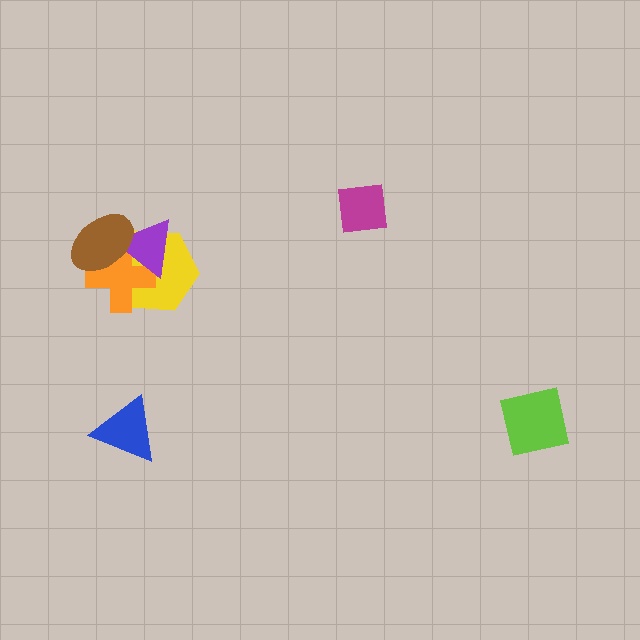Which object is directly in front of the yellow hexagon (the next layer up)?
The orange cross is directly in front of the yellow hexagon.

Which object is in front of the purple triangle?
The brown ellipse is in front of the purple triangle.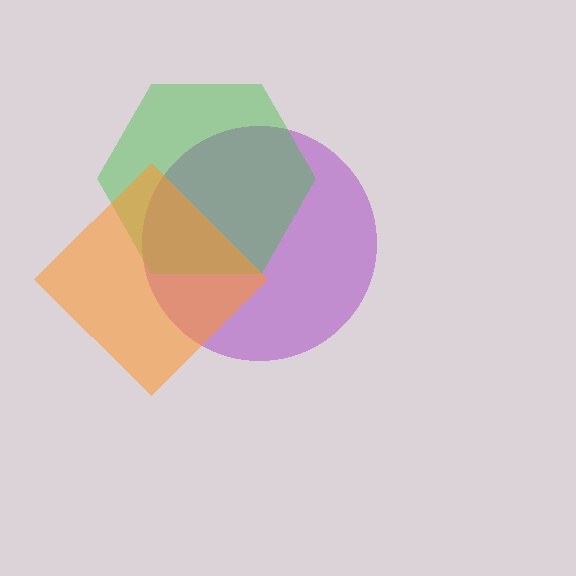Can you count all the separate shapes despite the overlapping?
Yes, there are 3 separate shapes.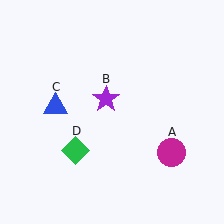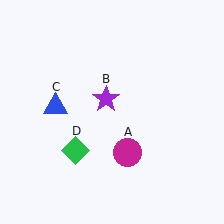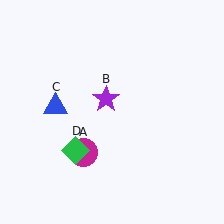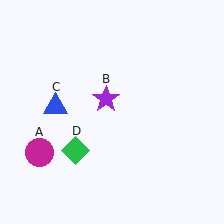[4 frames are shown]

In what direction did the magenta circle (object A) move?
The magenta circle (object A) moved left.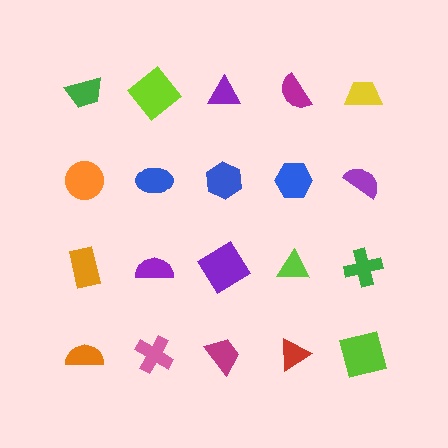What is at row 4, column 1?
An orange semicircle.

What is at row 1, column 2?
A lime diamond.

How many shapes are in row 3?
5 shapes.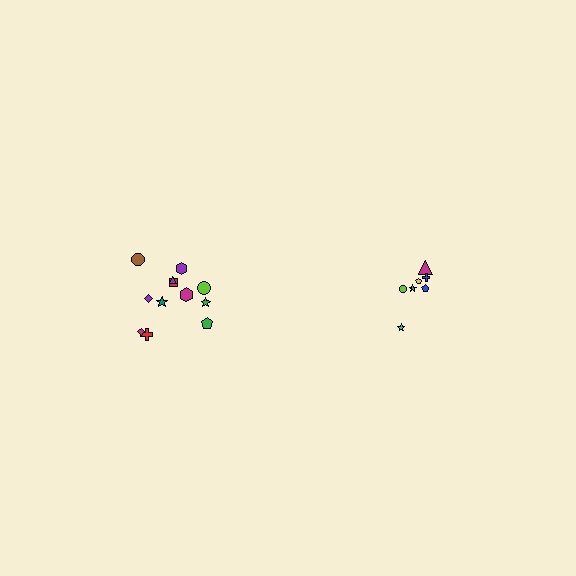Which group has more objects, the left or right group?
The left group.